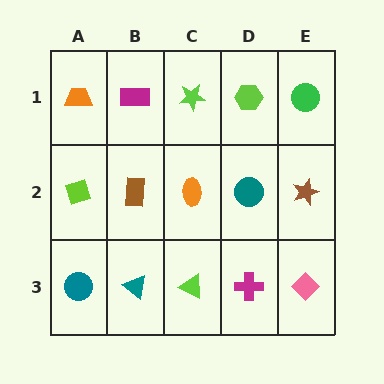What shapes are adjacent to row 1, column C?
An orange ellipse (row 2, column C), a magenta rectangle (row 1, column B), a lime hexagon (row 1, column D).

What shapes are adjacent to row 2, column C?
A lime star (row 1, column C), a lime triangle (row 3, column C), a brown rectangle (row 2, column B), a teal circle (row 2, column D).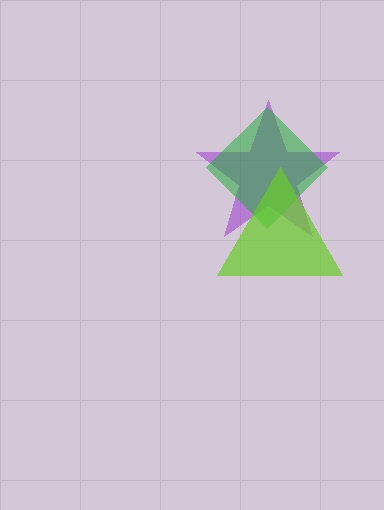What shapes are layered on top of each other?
The layered shapes are: a purple star, a green diamond, a lime triangle.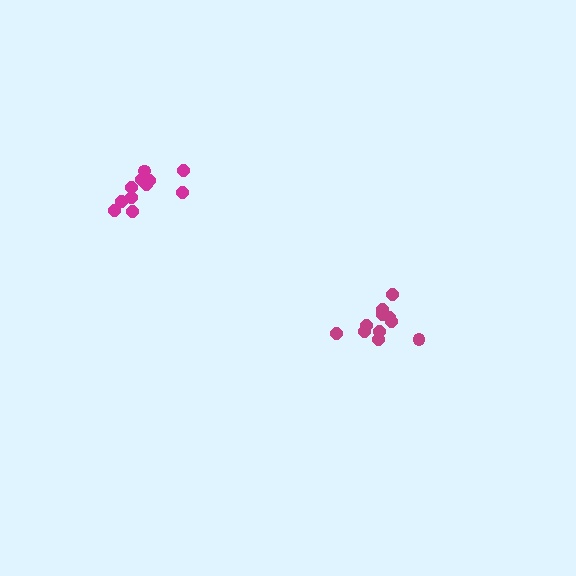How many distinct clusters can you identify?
There are 2 distinct clusters.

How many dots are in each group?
Group 1: 11 dots, Group 2: 11 dots (22 total).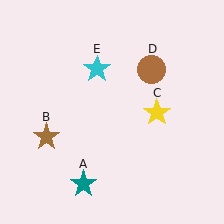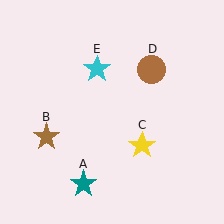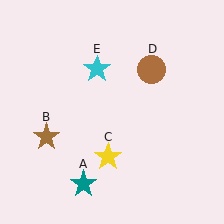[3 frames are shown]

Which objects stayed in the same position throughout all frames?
Teal star (object A) and brown star (object B) and brown circle (object D) and cyan star (object E) remained stationary.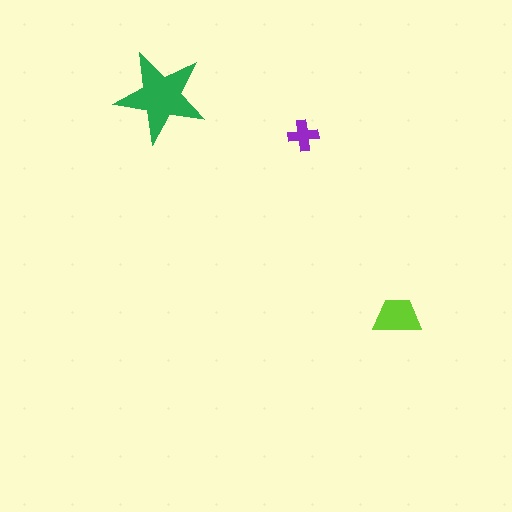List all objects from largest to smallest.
The green star, the lime trapezoid, the purple cross.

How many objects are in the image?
There are 3 objects in the image.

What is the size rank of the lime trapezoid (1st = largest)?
2nd.